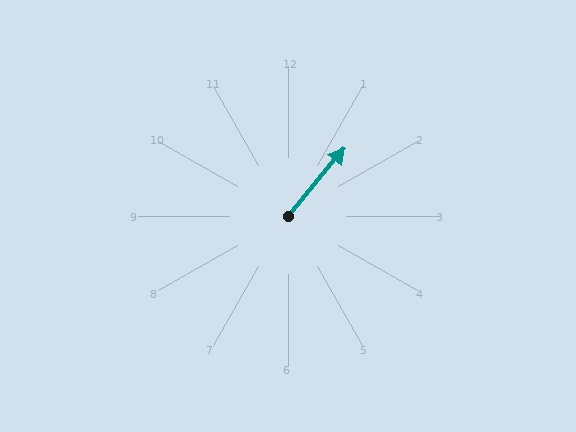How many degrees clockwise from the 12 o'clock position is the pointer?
Approximately 40 degrees.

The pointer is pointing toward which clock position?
Roughly 1 o'clock.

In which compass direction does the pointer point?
Northeast.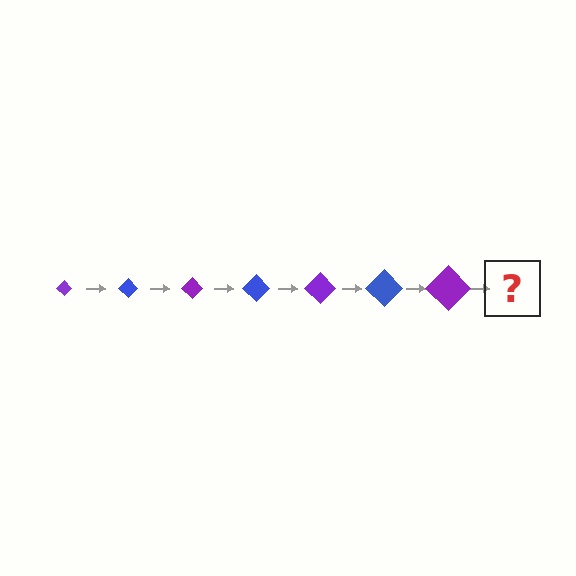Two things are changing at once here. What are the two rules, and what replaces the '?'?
The two rules are that the diamond grows larger each step and the color cycles through purple and blue. The '?' should be a blue diamond, larger than the previous one.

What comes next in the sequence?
The next element should be a blue diamond, larger than the previous one.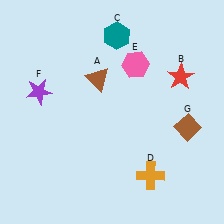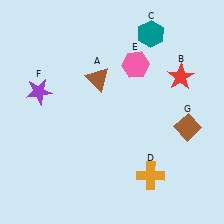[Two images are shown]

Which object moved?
The teal hexagon (C) moved right.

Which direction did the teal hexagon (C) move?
The teal hexagon (C) moved right.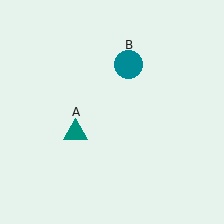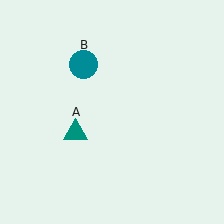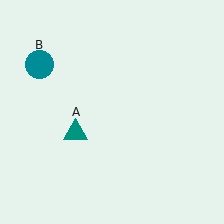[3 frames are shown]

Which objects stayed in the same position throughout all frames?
Teal triangle (object A) remained stationary.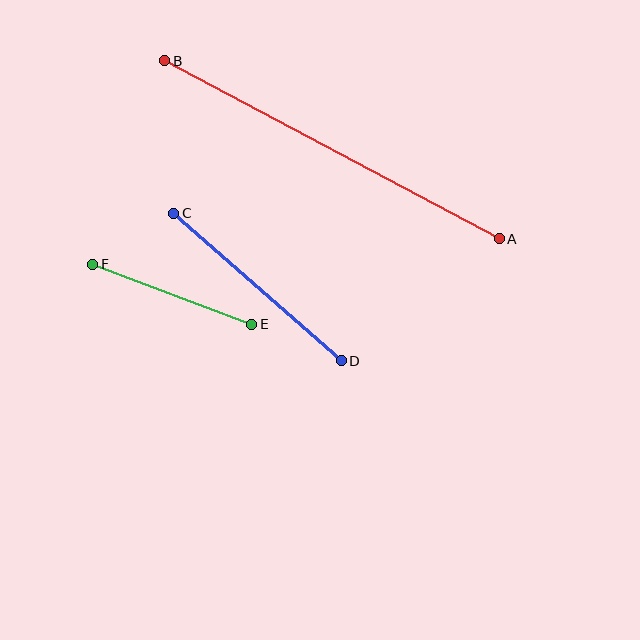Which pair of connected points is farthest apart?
Points A and B are farthest apart.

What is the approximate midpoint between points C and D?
The midpoint is at approximately (257, 287) pixels.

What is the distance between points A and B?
The distance is approximately 379 pixels.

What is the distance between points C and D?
The distance is approximately 223 pixels.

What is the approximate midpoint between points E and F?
The midpoint is at approximately (172, 294) pixels.